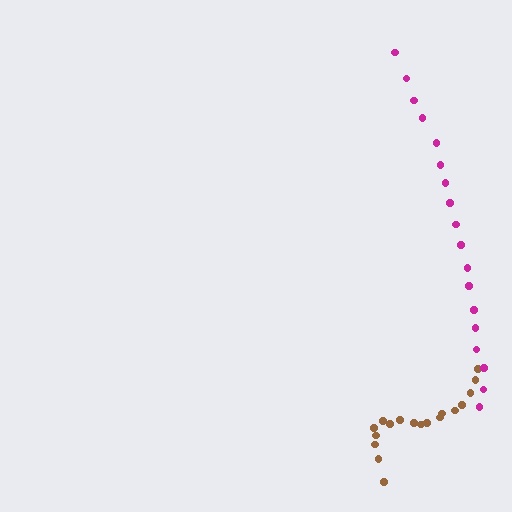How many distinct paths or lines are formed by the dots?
There are 2 distinct paths.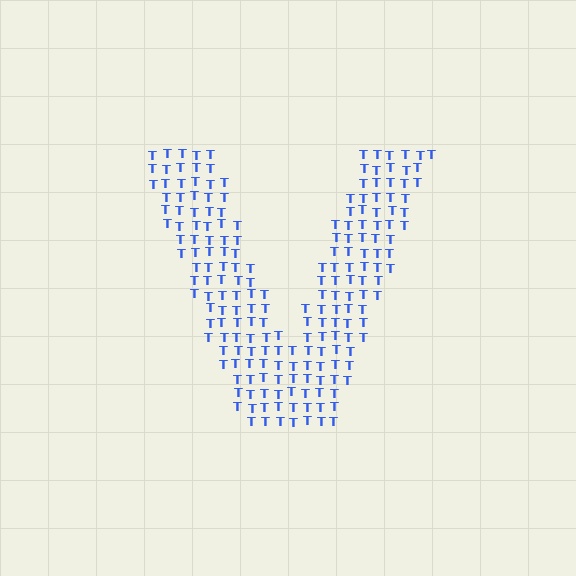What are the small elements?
The small elements are letter T's.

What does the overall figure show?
The overall figure shows the letter V.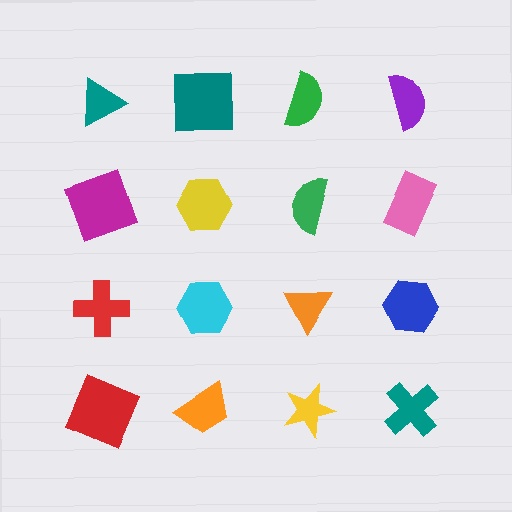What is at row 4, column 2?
An orange trapezoid.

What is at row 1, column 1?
A teal triangle.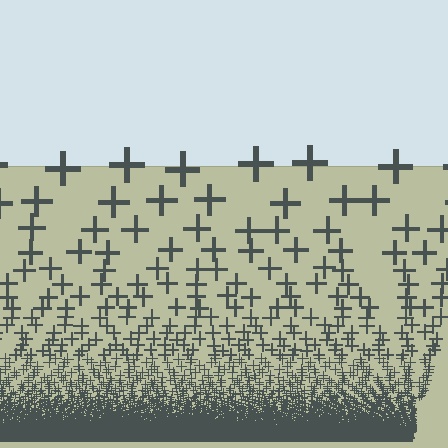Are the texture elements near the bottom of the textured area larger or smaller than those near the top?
Smaller. The gradient is inverted — elements near the bottom are smaller and denser.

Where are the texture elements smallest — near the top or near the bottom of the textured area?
Near the bottom.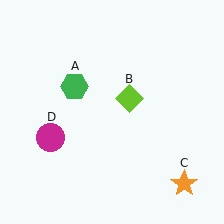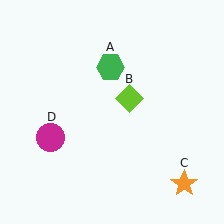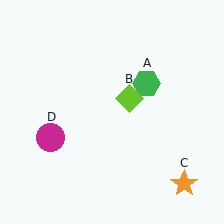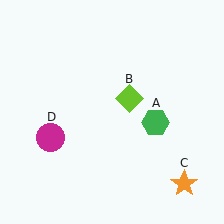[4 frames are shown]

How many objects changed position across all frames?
1 object changed position: green hexagon (object A).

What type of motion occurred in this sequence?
The green hexagon (object A) rotated clockwise around the center of the scene.